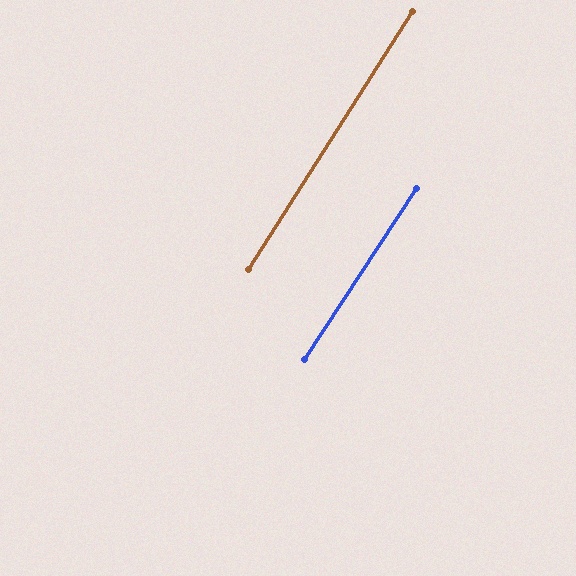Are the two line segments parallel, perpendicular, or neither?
Parallel — their directions differ by only 1.0°.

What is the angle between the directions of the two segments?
Approximately 1 degree.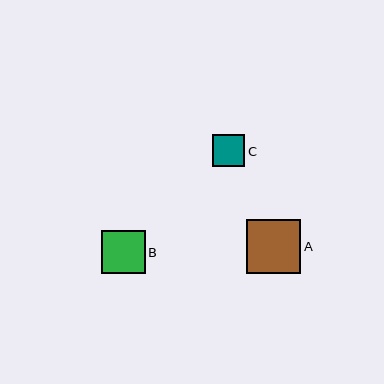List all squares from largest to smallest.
From largest to smallest: A, B, C.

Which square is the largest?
Square A is the largest with a size of approximately 54 pixels.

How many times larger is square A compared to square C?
Square A is approximately 1.7 times the size of square C.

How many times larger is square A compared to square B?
Square A is approximately 1.3 times the size of square B.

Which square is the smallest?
Square C is the smallest with a size of approximately 33 pixels.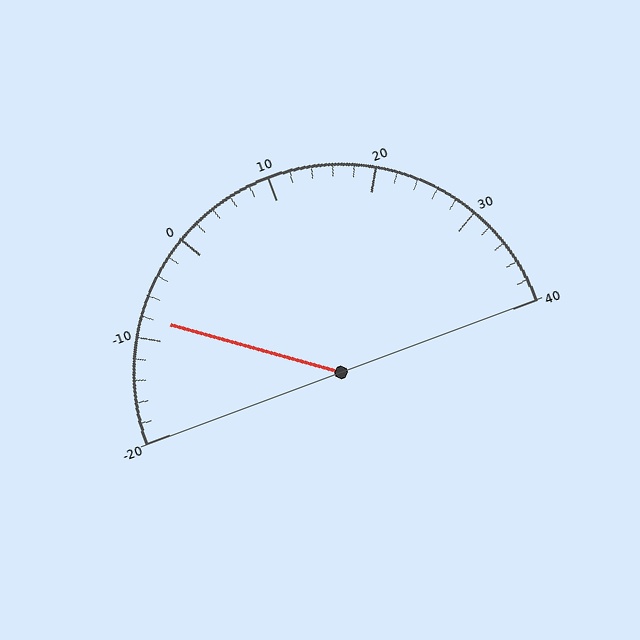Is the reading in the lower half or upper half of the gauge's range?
The reading is in the lower half of the range (-20 to 40).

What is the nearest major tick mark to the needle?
The nearest major tick mark is -10.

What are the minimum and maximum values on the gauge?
The gauge ranges from -20 to 40.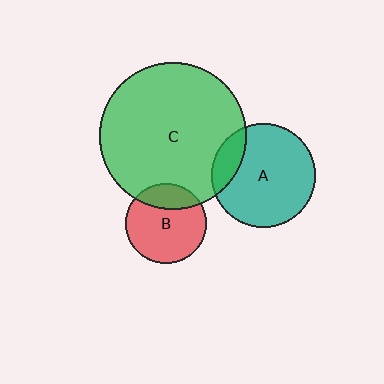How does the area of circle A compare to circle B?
Approximately 1.7 times.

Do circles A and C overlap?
Yes.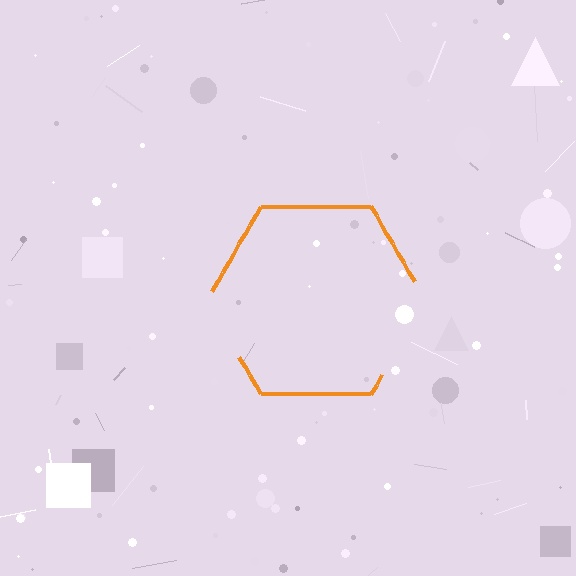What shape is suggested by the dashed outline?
The dashed outline suggests a hexagon.